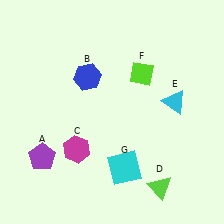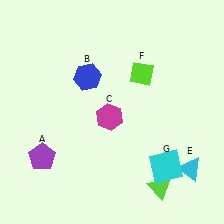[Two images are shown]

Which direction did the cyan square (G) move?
The cyan square (G) moved right.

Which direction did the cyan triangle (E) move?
The cyan triangle (E) moved down.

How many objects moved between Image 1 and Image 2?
3 objects moved between the two images.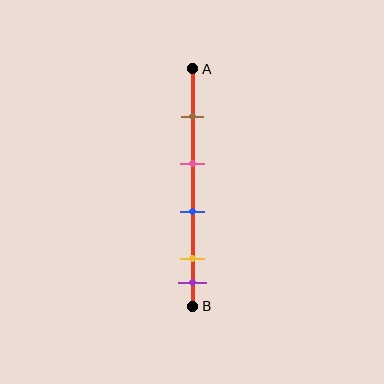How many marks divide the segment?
There are 5 marks dividing the segment.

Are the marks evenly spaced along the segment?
No, the marks are not evenly spaced.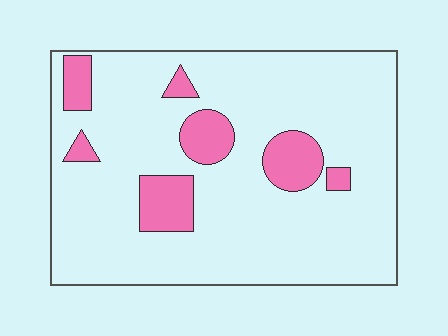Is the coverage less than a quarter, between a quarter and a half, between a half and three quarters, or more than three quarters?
Less than a quarter.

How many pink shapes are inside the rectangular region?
7.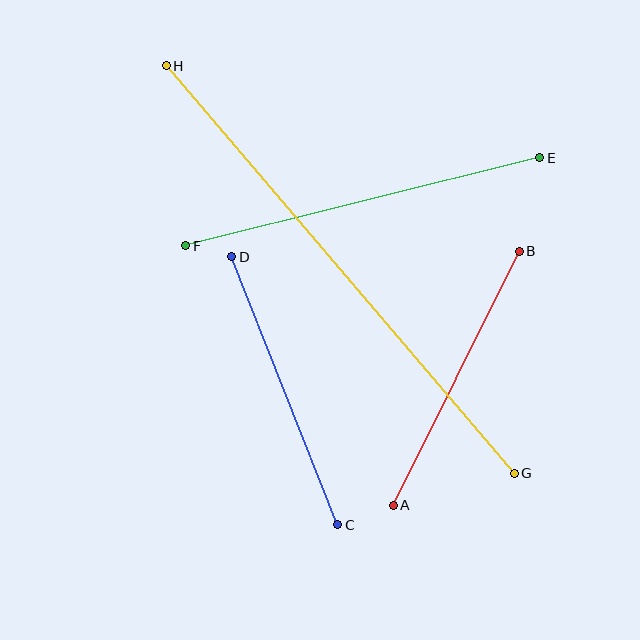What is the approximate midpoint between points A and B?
The midpoint is at approximately (456, 378) pixels.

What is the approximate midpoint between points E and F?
The midpoint is at approximately (363, 202) pixels.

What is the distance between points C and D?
The distance is approximately 288 pixels.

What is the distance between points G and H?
The distance is approximately 536 pixels.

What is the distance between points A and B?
The distance is approximately 284 pixels.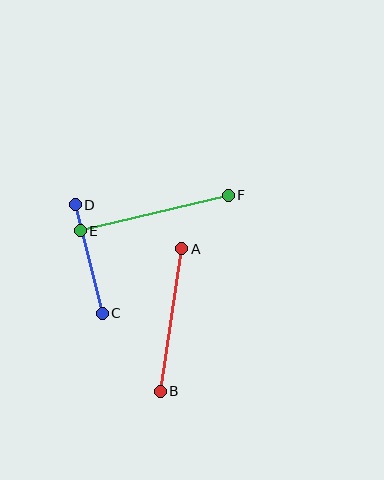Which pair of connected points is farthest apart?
Points E and F are farthest apart.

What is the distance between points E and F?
The distance is approximately 152 pixels.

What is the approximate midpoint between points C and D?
The midpoint is at approximately (89, 259) pixels.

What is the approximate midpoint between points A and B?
The midpoint is at approximately (171, 320) pixels.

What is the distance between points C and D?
The distance is approximately 112 pixels.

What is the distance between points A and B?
The distance is approximately 144 pixels.